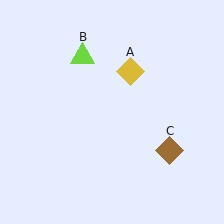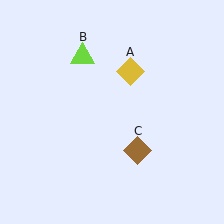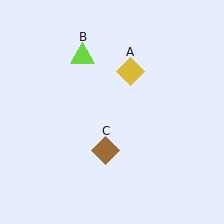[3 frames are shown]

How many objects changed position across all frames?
1 object changed position: brown diamond (object C).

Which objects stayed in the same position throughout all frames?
Yellow diamond (object A) and lime triangle (object B) remained stationary.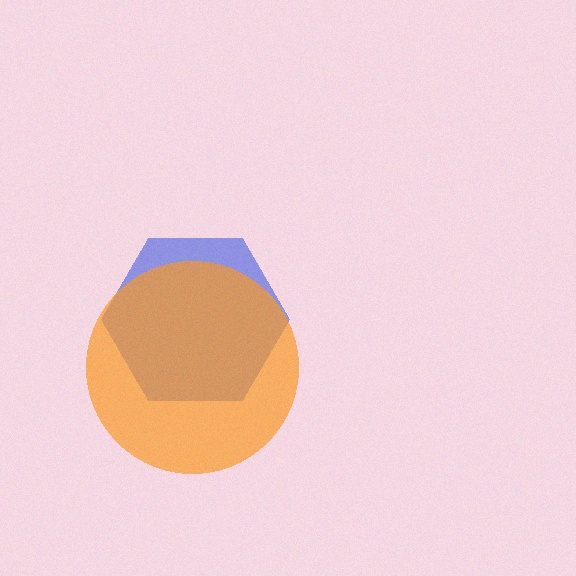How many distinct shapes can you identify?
There are 2 distinct shapes: a blue hexagon, an orange circle.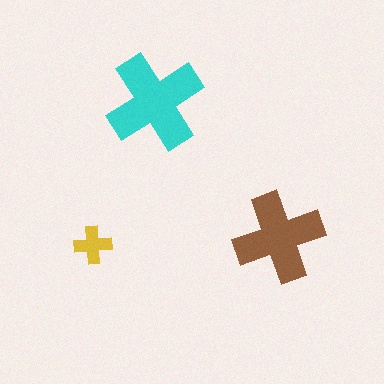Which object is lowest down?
The yellow cross is bottommost.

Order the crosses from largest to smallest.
the cyan one, the brown one, the yellow one.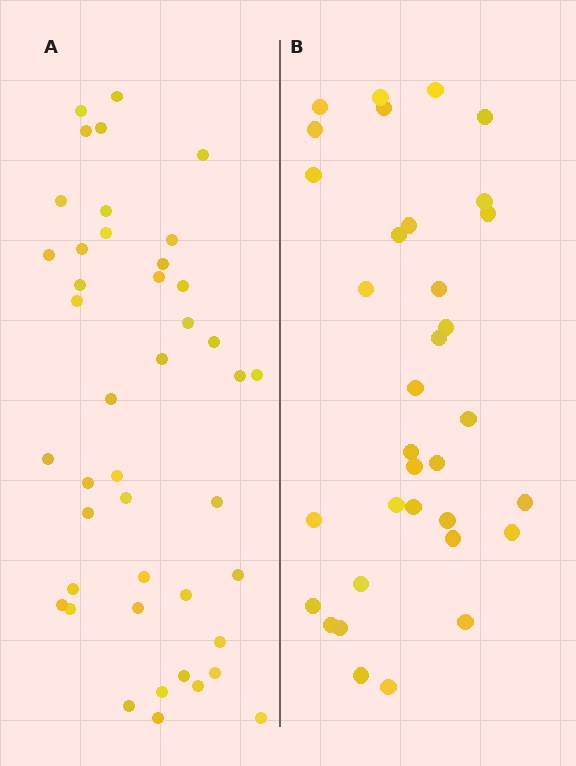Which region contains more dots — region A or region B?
Region A (the left region) has more dots.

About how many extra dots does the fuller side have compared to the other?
Region A has roughly 8 or so more dots than region B.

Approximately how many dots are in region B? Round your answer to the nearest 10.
About 30 dots. (The exact count is 34, which rounds to 30.)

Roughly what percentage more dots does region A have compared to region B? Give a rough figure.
About 25% more.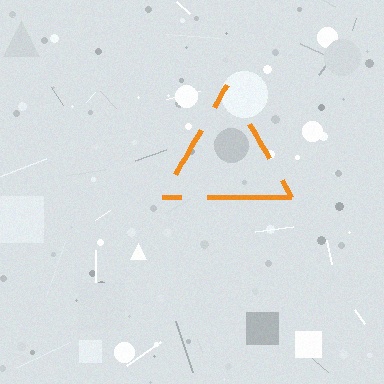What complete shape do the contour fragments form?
The contour fragments form a triangle.